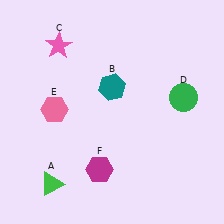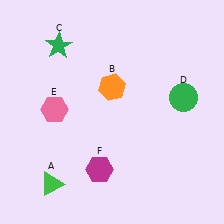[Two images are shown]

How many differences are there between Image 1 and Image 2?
There are 2 differences between the two images.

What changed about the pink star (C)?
In Image 1, C is pink. In Image 2, it changed to green.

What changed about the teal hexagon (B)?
In Image 1, B is teal. In Image 2, it changed to orange.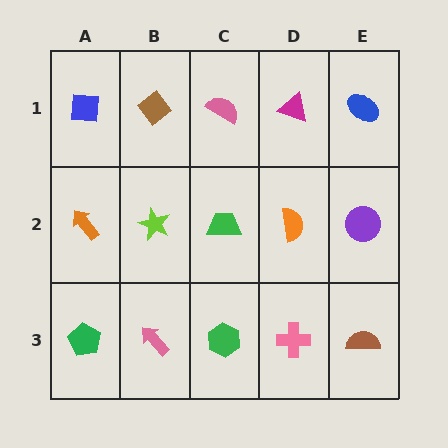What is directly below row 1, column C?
A green trapezoid.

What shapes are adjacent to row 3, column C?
A green trapezoid (row 2, column C), a pink arrow (row 3, column B), a pink cross (row 3, column D).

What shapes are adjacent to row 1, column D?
An orange semicircle (row 2, column D), a pink semicircle (row 1, column C), a blue ellipse (row 1, column E).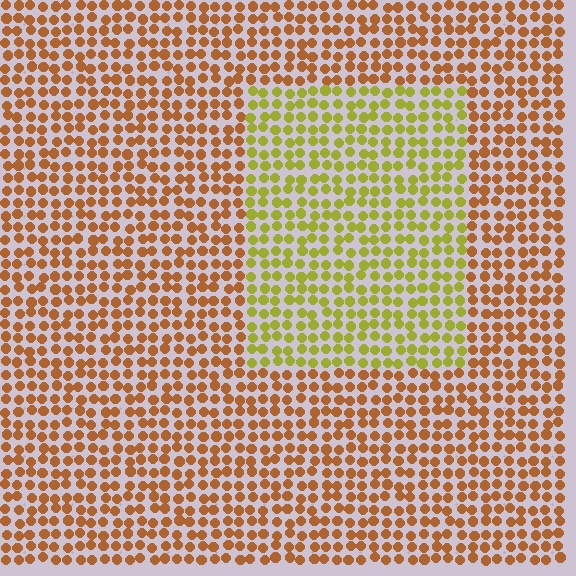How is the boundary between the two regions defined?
The boundary is defined purely by a slight shift in hue (about 44 degrees). Spacing, size, and orientation are identical on both sides.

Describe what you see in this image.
The image is filled with small brown elements in a uniform arrangement. A rectangle-shaped region is visible where the elements are tinted to a slightly different hue, forming a subtle color boundary.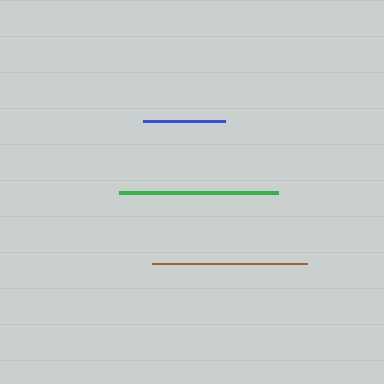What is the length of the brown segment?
The brown segment is approximately 155 pixels long.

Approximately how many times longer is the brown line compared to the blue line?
The brown line is approximately 1.9 times the length of the blue line.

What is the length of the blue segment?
The blue segment is approximately 82 pixels long.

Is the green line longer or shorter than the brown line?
The green line is longer than the brown line.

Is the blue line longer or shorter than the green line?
The green line is longer than the blue line.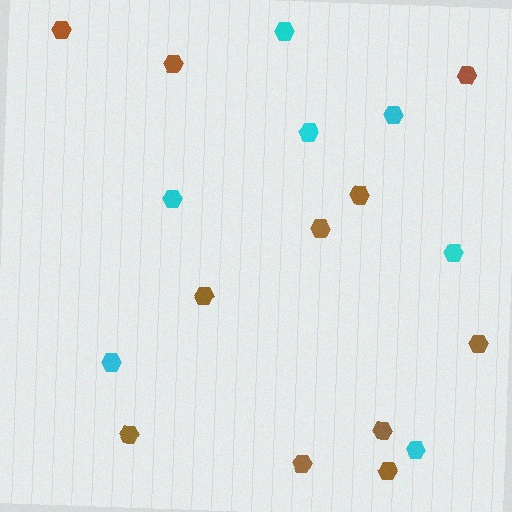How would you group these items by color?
There are 2 groups: one group of brown hexagons (11) and one group of cyan hexagons (7).